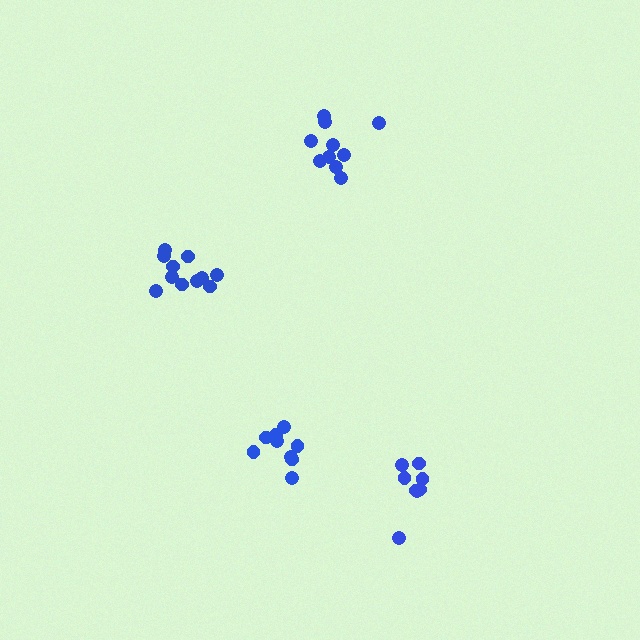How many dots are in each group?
Group 1: 8 dots, Group 2: 10 dots, Group 3: 9 dots, Group 4: 11 dots (38 total).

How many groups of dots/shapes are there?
There are 4 groups.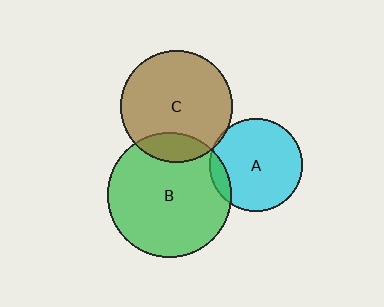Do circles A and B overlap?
Yes.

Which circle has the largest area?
Circle B (green).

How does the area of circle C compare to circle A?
Approximately 1.4 times.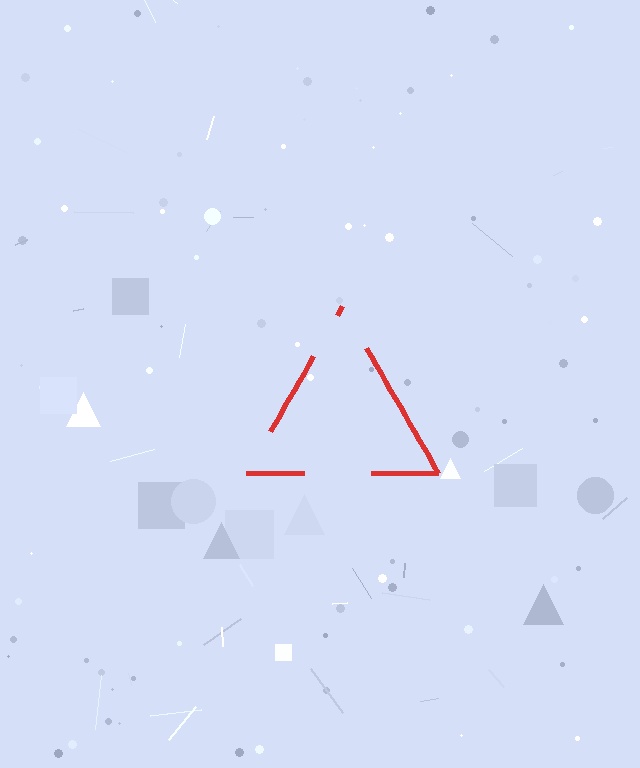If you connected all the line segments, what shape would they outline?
They would outline a triangle.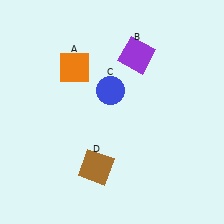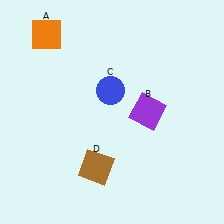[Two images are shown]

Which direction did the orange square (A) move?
The orange square (A) moved up.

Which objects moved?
The objects that moved are: the orange square (A), the purple square (B).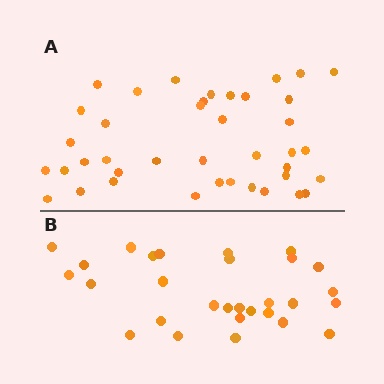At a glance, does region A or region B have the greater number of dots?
Region A (the top region) has more dots.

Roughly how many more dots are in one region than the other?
Region A has roughly 12 or so more dots than region B.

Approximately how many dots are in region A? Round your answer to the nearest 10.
About 40 dots.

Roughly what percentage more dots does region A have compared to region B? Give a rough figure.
About 40% more.